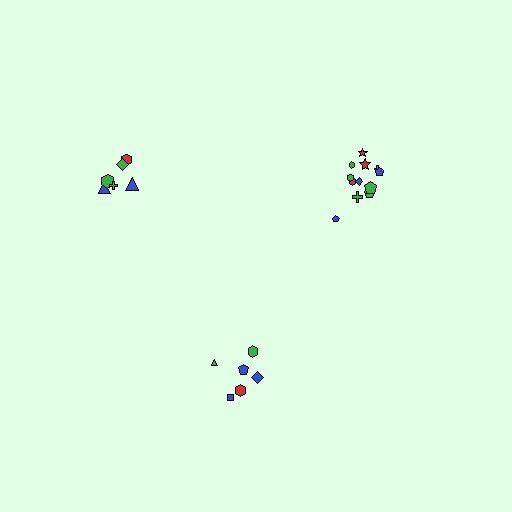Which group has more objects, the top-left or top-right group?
The top-right group.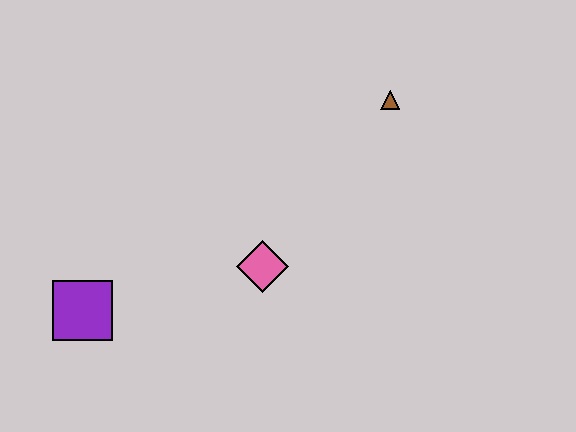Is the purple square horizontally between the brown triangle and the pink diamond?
No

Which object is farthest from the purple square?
The brown triangle is farthest from the purple square.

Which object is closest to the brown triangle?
The pink diamond is closest to the brown triangle.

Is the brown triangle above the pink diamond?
Yes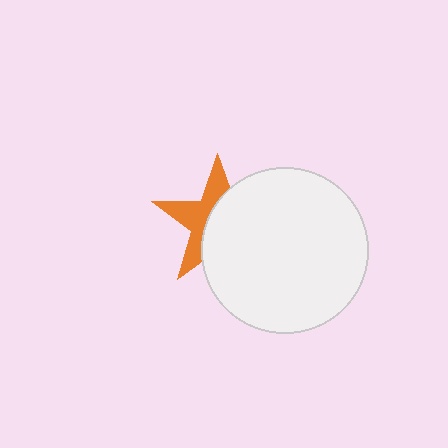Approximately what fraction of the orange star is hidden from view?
Roughly 57% of the orange star is hidden behind the white circle.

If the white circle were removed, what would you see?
You would see the complete orange star.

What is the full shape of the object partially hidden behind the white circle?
The partially hidden object is an orange star.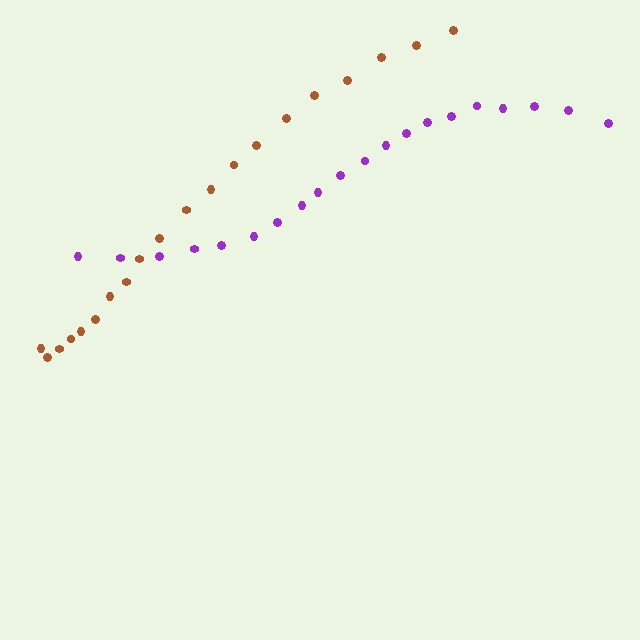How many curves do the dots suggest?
There are 2 distinct paths.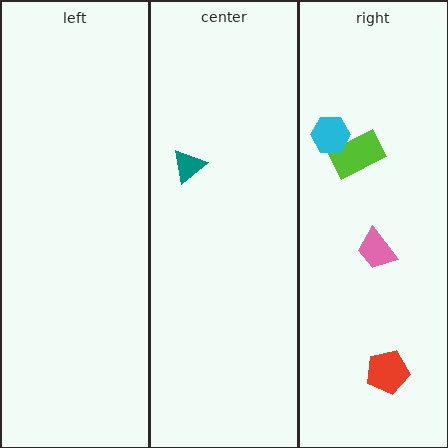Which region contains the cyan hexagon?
The right region.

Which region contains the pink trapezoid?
The right region.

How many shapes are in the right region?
4.